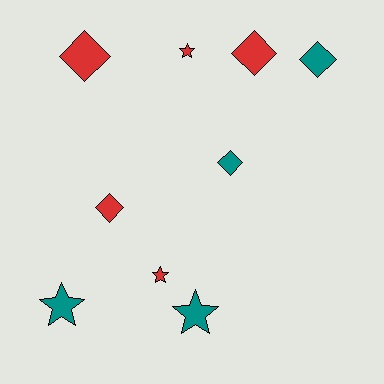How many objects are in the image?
There are 9 objects.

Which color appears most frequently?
Red, with 5 objects.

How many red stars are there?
There are 2 red stars.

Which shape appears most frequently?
Diamond, with 5 objects.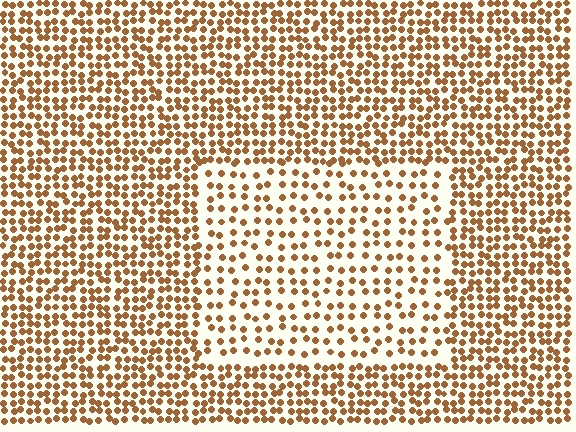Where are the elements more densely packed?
The elements are more densely packed outside the rectangle boundary.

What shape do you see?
I see a rectangle.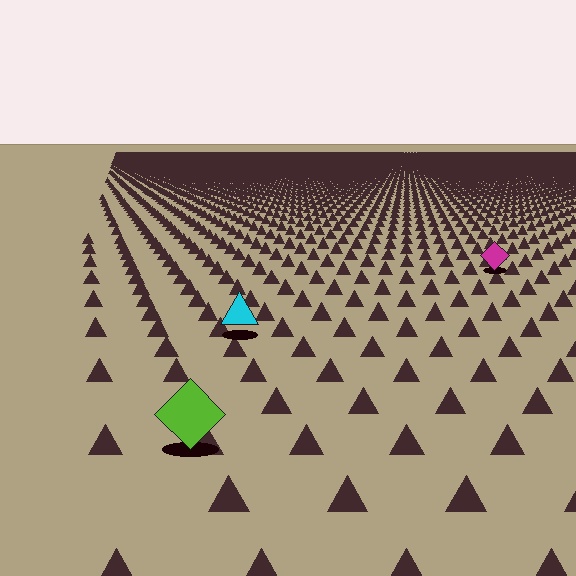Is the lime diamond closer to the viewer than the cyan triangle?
Yes. The lime diamond is closer — you can tell from the texture gradient: the ground texture is coarser near it.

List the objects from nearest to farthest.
From nearest to farthest: the lime diamond, the cyan triangle, the magenta diamond.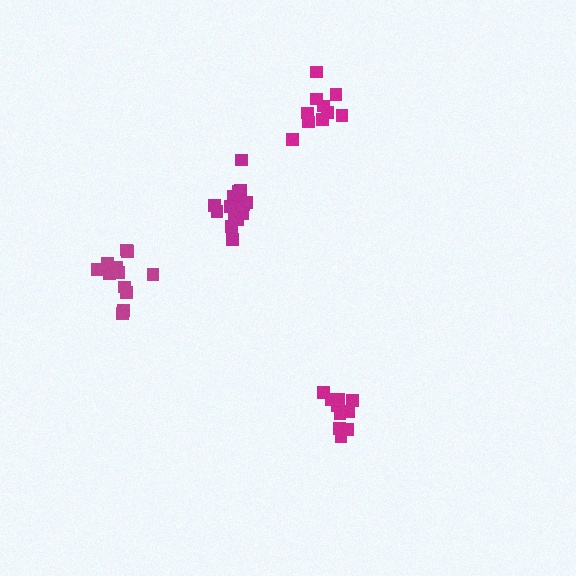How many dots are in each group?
Group 1: 10 dots, Group 2: 15 dots, Group 3: 12 dots, Group 4: 10 dots (47 total).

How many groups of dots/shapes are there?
There are 4 groups.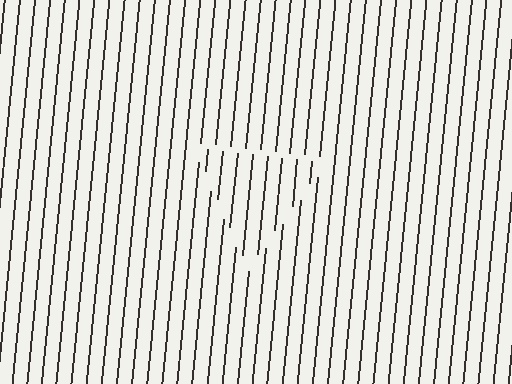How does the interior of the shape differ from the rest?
The interior of the shape contains the same grating, shifted by half a period — the contour is defined by the phase discontinuity where line-ends from the inner and outer gratings abut.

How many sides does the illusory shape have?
3 sides — the line-ends trace a triangle.